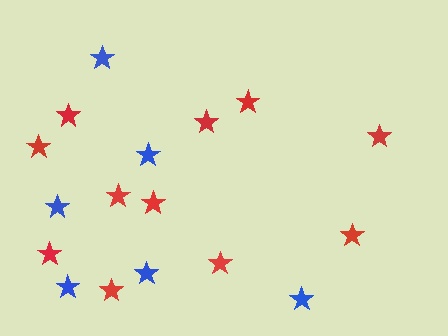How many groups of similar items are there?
There are 2 groups: one group of red stars (11) and one group of blue stars (6).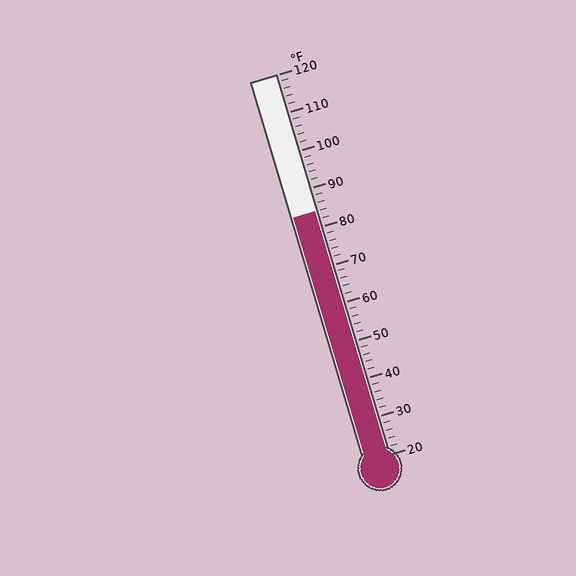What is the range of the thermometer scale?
The thermometer scale ranges from 20°F to 120°F.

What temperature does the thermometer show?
The thermometer shows approximately 84°F.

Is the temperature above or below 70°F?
The temperature is above 70°F.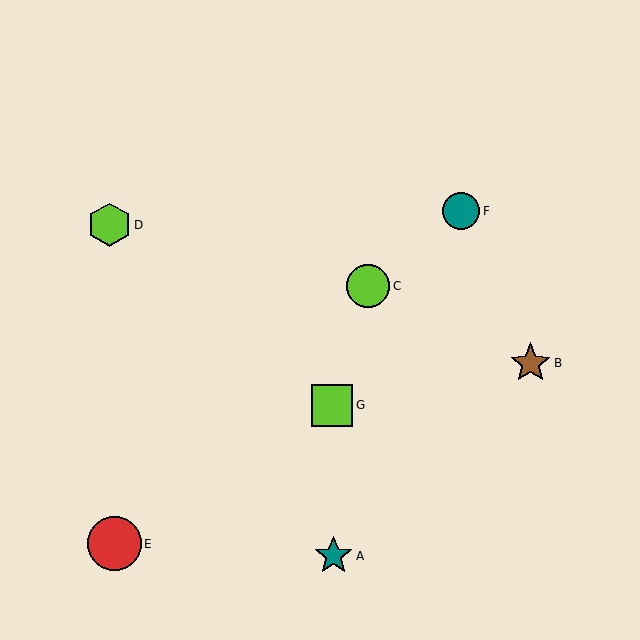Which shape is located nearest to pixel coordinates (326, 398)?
The lime square (labeled G) at (332, 405) is nearest to that location.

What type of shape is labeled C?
Shape C is a lime circle.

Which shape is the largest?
The red circle (labeled E) is the largest.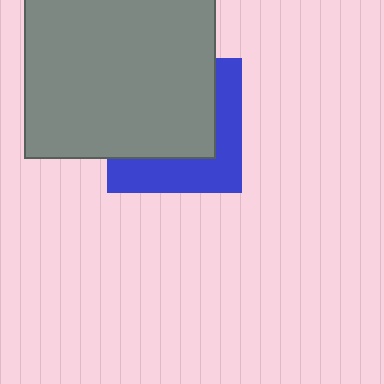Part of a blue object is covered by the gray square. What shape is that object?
It is a square.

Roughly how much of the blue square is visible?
A small part of it is visible (roughly 40%).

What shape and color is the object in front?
The object in front is a gray square.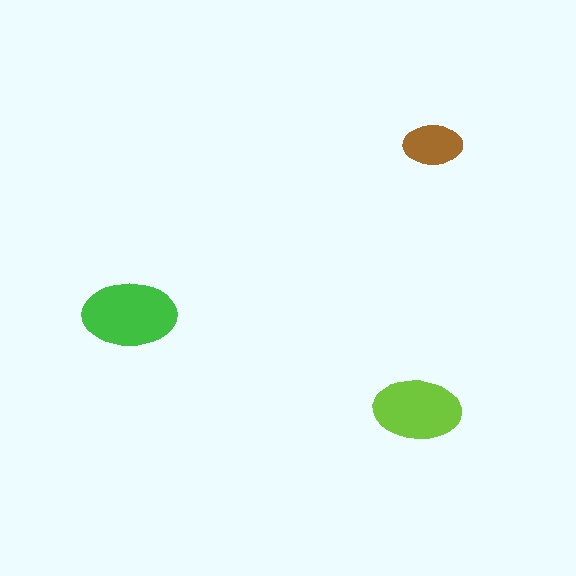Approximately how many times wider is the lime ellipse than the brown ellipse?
About 1.5 times wider.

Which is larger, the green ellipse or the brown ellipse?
The green one.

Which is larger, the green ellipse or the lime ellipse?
The green one.